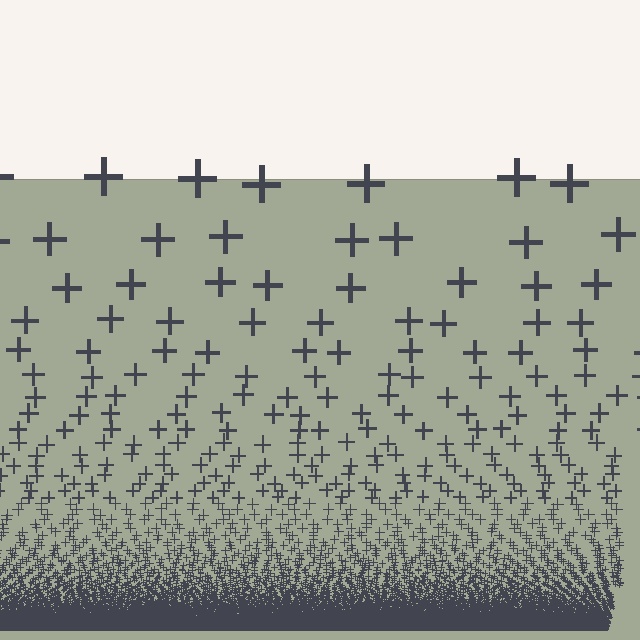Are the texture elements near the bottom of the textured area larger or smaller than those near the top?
Smaller. The gradient is inverted — elements near the bottom are smaller and denser.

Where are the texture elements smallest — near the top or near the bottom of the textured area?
Near the bottom.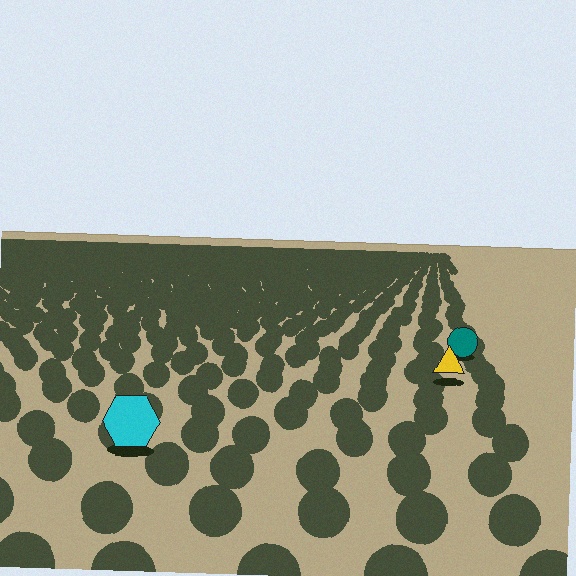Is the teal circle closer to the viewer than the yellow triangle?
No. The yellow triangle is closer — you can tell from the texture gradient: the ground texture is coarser near it.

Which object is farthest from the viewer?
The teal circle is farthest from the viewer. It appears smaller and the ground texture around it is denser.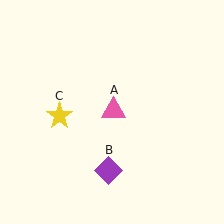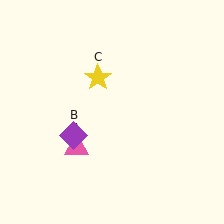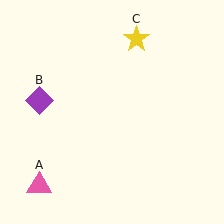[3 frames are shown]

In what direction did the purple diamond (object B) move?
The purple diamond (object B) moved up and to the left.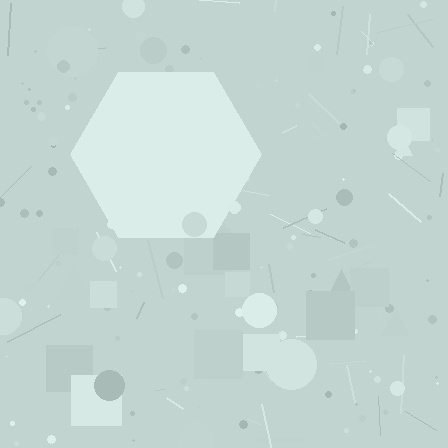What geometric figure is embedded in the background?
A hexagon is embedded in the background.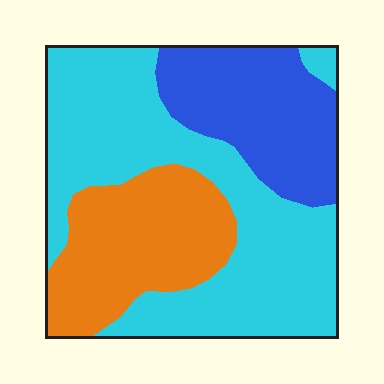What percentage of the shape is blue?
Blue covers around 25% of the shape.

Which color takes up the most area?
Cyan, at roughly 50%.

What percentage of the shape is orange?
Orange takes up between a quarter and a half of the shape.